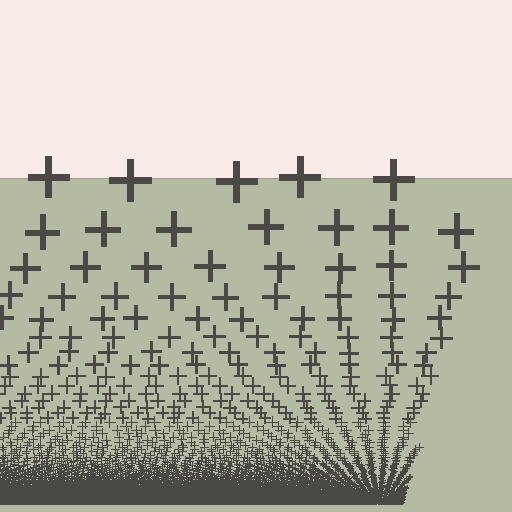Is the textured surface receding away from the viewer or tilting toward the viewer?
The surface appears to tilt toward the viewer. Texture elements get larger and sparser toward the top.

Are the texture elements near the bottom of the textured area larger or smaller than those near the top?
Smaller. The gradient is inverted — elements near the bottom are smaller and denser.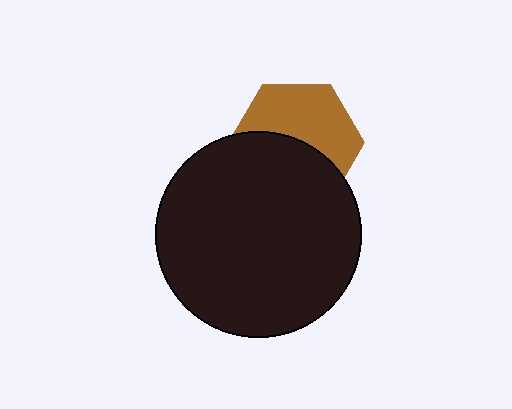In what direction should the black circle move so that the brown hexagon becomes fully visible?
The black circle should move down. That is the shortest direction to clear the overlap and leave the brown hexagon fully visible.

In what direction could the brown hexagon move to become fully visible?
The brown hexagon could move up. That would shift it out from behind the black circle entirely.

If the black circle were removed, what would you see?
You would see the complete brown hexagon.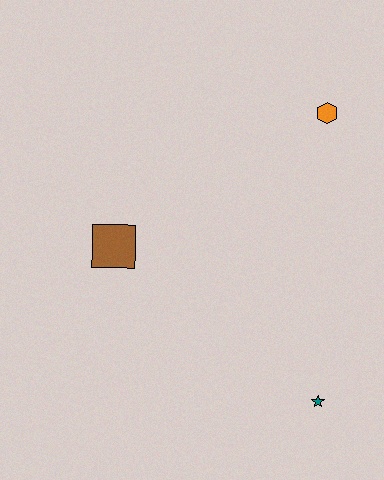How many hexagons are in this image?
There is 1 hexagon.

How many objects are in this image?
There are 3 objects.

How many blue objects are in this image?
There are no blue objects.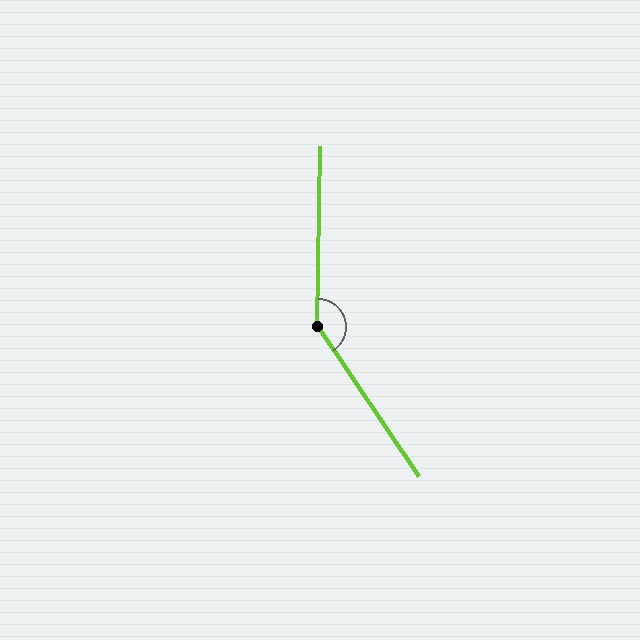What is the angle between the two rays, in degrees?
Approximately 145 degrees.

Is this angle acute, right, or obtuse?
It is obtuse.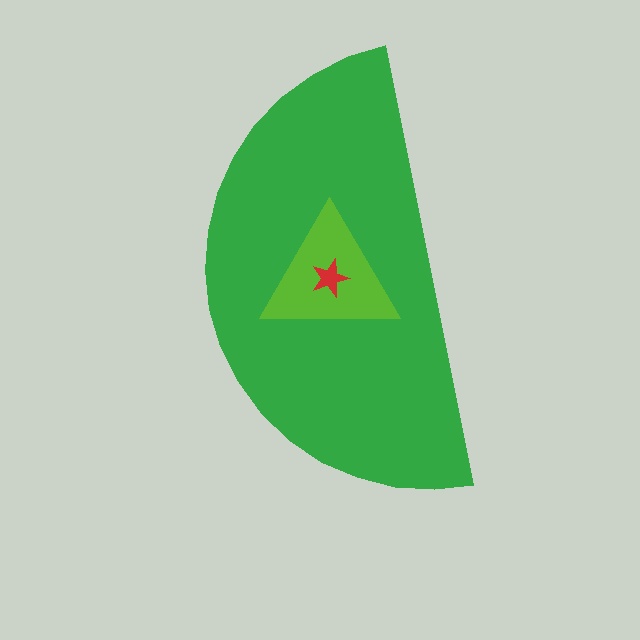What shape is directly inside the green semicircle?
The lime triangle.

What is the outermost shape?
The green semicircle.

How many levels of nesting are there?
3.